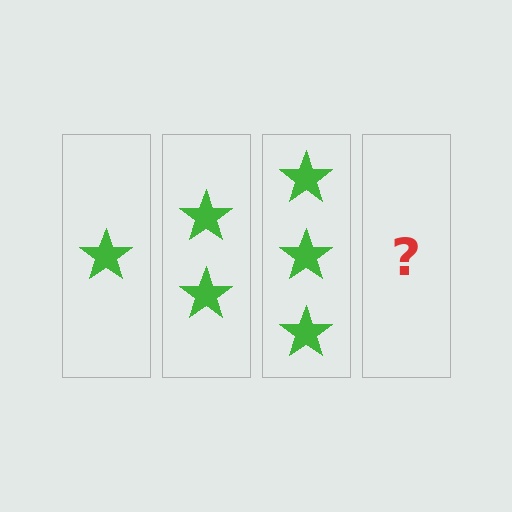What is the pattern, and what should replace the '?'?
The pattern is that each step adds one more star. The '?' should be 4 stars.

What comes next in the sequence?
The next element should be 4 stars.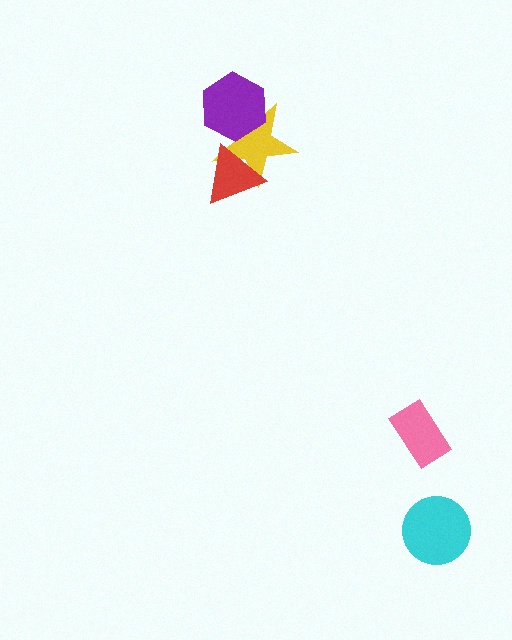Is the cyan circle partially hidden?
No, no other shape covers it.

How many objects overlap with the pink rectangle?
0 objects overlap with the pink rectangle.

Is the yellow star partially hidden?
Yes, it is partially covered by another shape.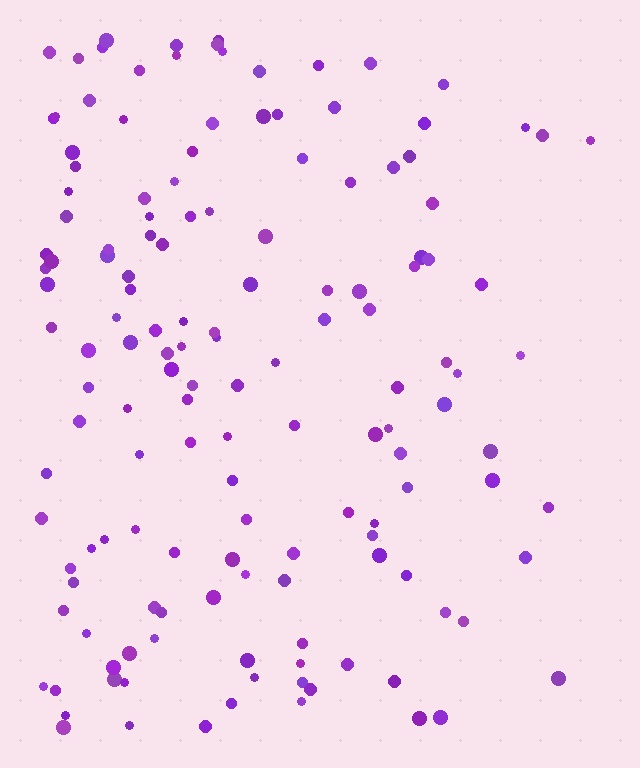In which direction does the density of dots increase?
From right to left, with the left side densest.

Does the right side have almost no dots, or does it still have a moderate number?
Still a moderate number, just noticeably fewer than the left.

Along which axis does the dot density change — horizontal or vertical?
Horizontal.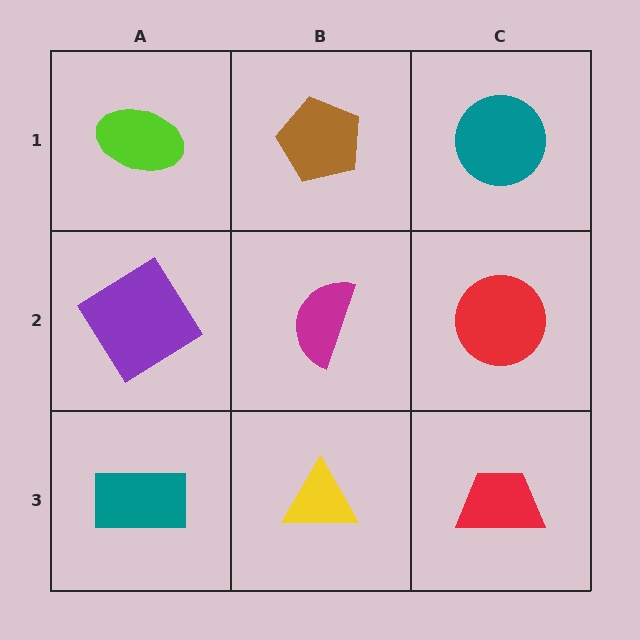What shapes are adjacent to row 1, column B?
A magenta semicircle (row 2, column B), a lime ellipse (row 1, column A), a teal circle (row 1, column C).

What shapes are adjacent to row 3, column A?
A purple diamond (row 2, column A), a yellow triangle (row 3, column B).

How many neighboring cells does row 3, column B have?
3.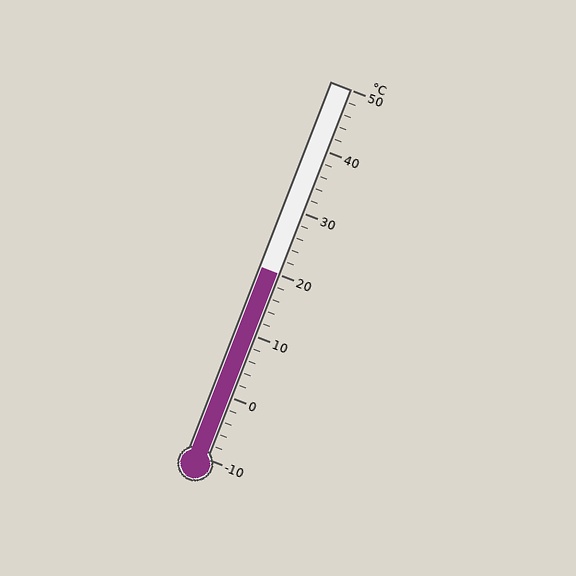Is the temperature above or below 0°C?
The temperature is above 0°C.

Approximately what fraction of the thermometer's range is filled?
The thermometer is filled to approximately 50% of its range.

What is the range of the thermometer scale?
The thermometer scale ranges from -10°C to 50°C.